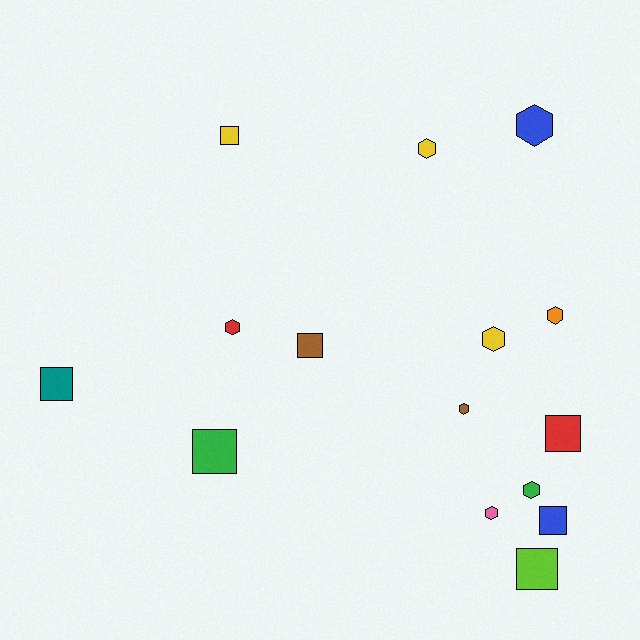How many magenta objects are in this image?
There are no magenta objects.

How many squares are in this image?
There are 7 squares.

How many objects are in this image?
There are 15 objects.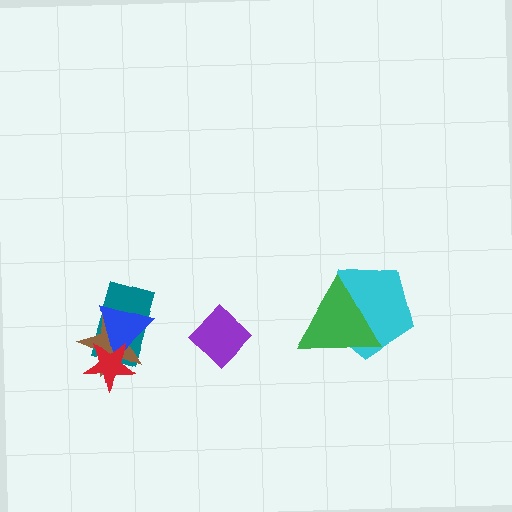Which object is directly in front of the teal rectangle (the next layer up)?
The brown star is directly in front of the teal rectangle.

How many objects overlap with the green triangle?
1 object overlaps with the green triangle.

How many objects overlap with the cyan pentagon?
1 object overlaps with the cyan pentagon.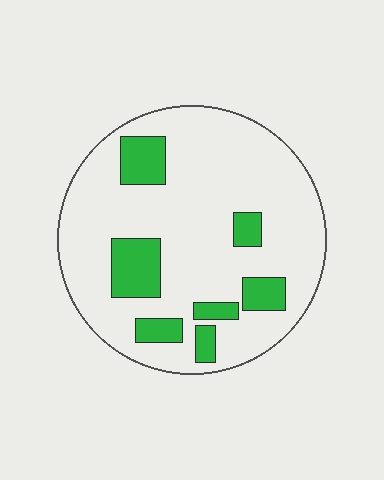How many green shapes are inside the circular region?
7.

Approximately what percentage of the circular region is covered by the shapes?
Approximately 20%.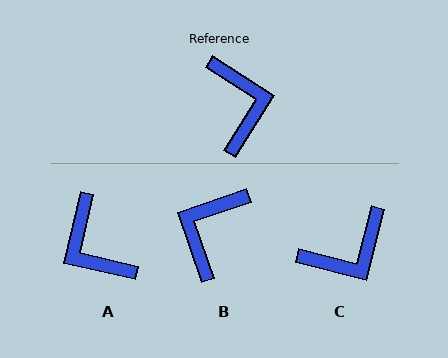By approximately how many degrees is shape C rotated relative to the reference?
Approximately 72 degrees clockwise.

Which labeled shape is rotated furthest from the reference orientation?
A, about 160 degrees away.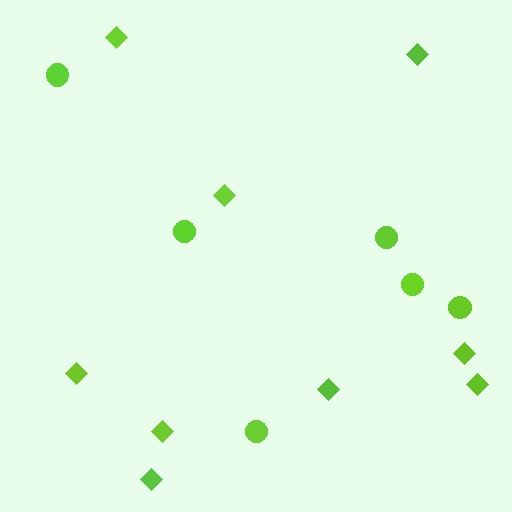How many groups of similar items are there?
There are 2 groups: one group of circles (6) and one group of diamonds (9).